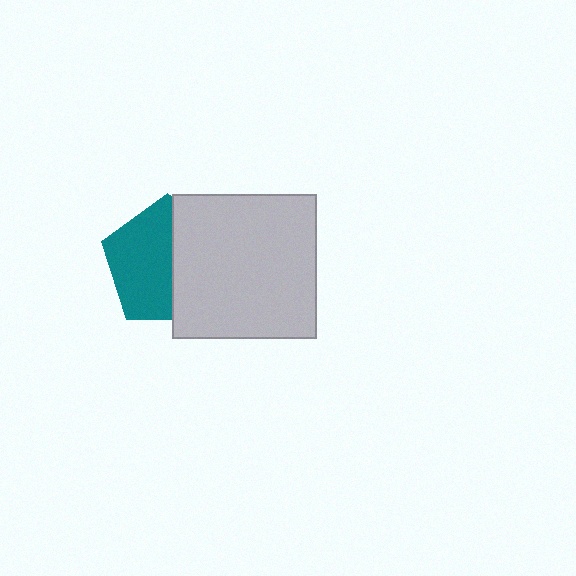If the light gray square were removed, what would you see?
You would see the complete teal pentagon.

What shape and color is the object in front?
The object in front is a light gray square.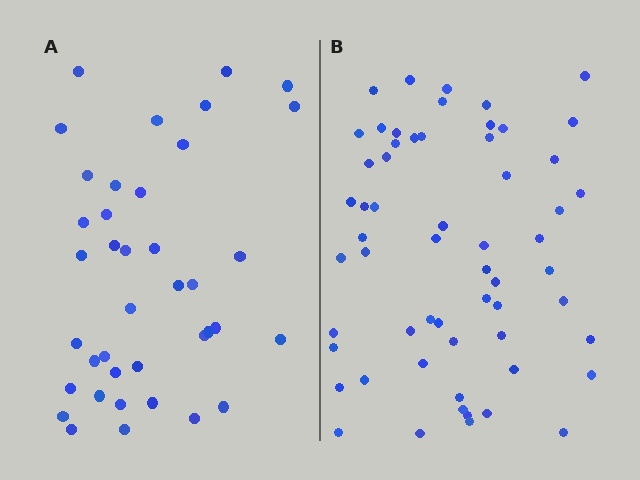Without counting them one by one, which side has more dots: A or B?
Region B (the right region) has more dots.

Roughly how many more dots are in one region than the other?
Region B has approximately 20 more dots than region A.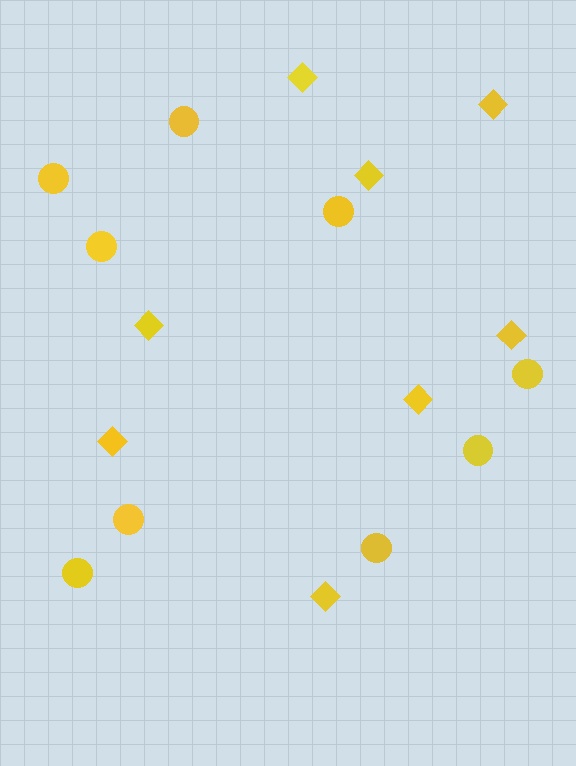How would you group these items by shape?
There are 2 groups: one group of diamonds (8) and one group of circles (9).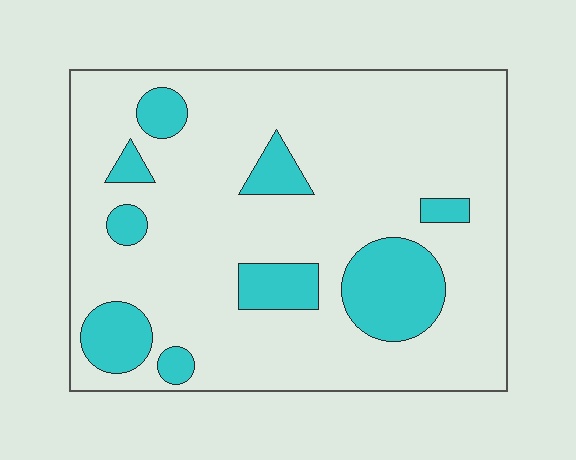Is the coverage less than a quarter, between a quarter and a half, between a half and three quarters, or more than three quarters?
Less than a quarter.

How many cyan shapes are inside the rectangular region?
9.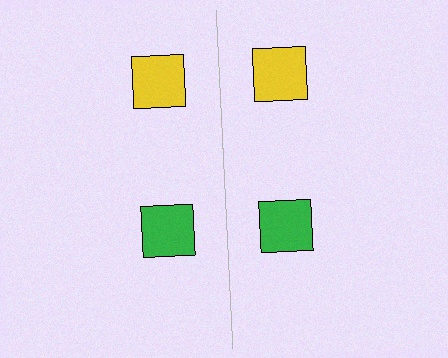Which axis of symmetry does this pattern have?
The pattern has a vertical axis of symmetry running through the center of the image.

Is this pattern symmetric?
Yes, this pattern has bilateral (reflection) symmetry.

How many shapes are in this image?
There are 4 shapes in this image.